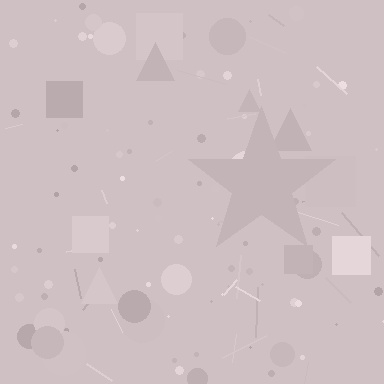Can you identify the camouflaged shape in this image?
The camouflaged shape is a star.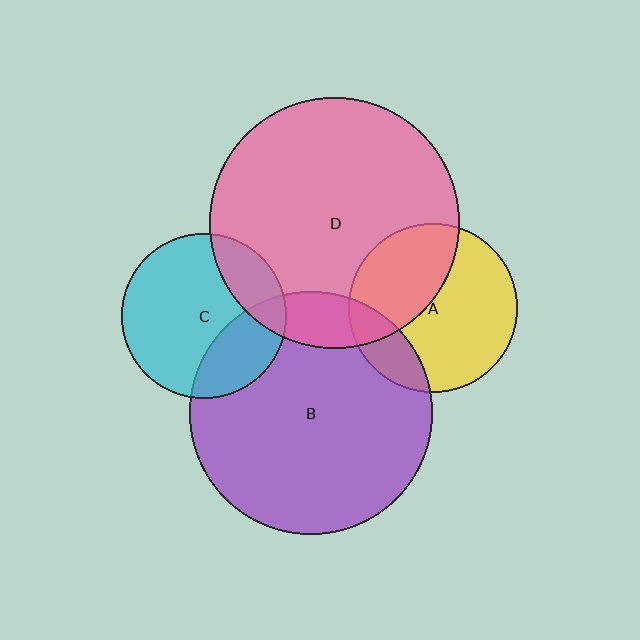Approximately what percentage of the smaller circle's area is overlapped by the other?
Approximately 20%.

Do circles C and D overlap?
Yes.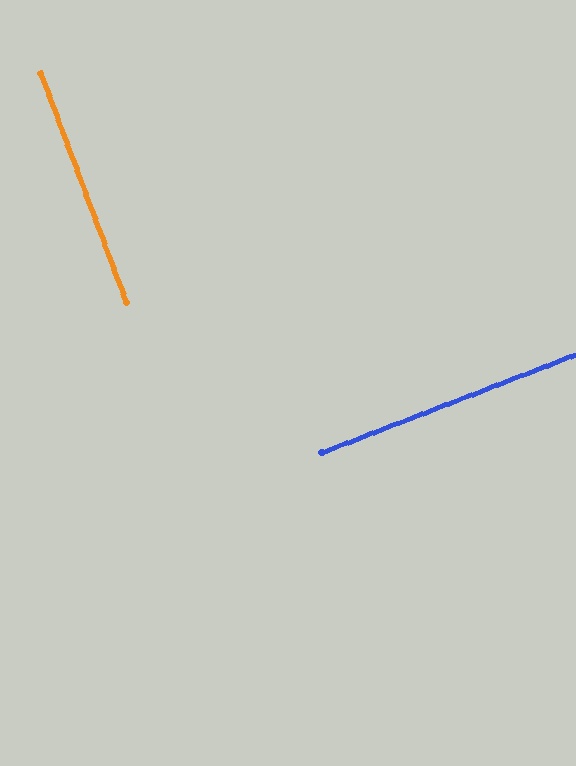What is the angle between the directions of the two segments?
Approximately 89 degrees.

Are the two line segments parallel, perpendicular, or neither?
Perpendicular — they meet at approximately 89°.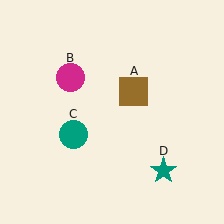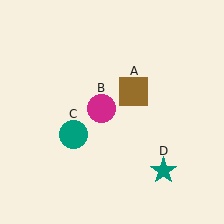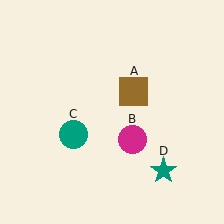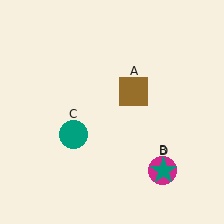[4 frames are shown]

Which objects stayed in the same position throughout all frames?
Brown square (object A) and teal circle (object C) and teal star (object D) remained stationary.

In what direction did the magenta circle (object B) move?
The magenta circle (object B) moved down and to the right.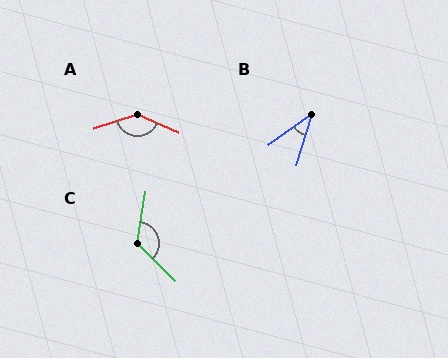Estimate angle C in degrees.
Approximately 126 degrees.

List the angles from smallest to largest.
B (37°), C (126°), A (139°).